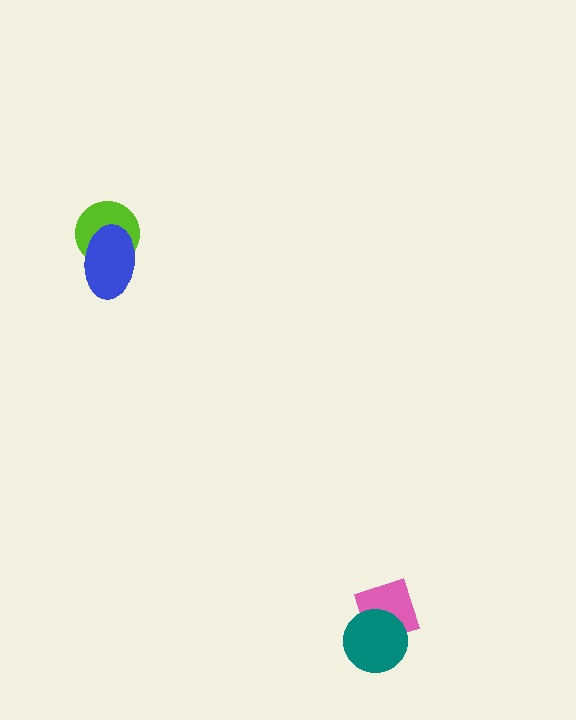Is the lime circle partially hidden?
Yes, it is partially covered by another shape.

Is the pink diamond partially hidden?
Yes, it is partially covered by another shape.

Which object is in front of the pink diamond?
The teal circle is in front of the pink diamond.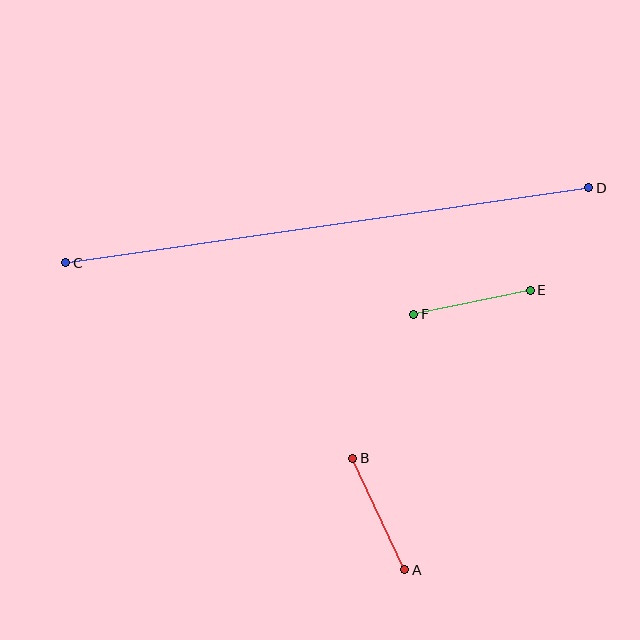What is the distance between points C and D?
The distance is approximately 528 pixels.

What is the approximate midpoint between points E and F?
The midpoint is at approximately (472, 302) pixels.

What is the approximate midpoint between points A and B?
The midpoint is at approximately (379, 514) pixels.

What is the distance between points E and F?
The distance is approximately 119 pixels.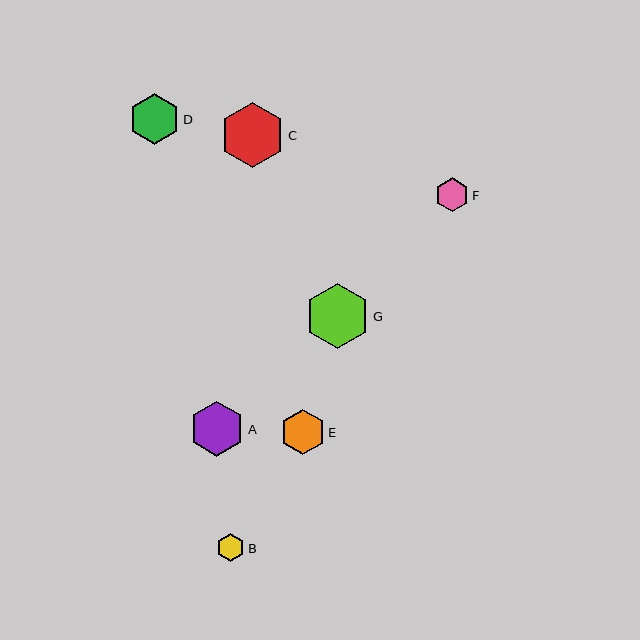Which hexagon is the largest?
Hexagon C is the largest with a size of approximately 65 pixels.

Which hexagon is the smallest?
Hexagon B is the smallest with a size of approximately 28 pixels.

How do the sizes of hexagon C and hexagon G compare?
Hexagon C and hexagon G are approximately the same size.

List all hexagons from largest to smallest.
From largest to smallest: C, G, A, D, E, F, B.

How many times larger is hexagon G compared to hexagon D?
Hexagon G is approximately 1.3 times the size of hexagon D.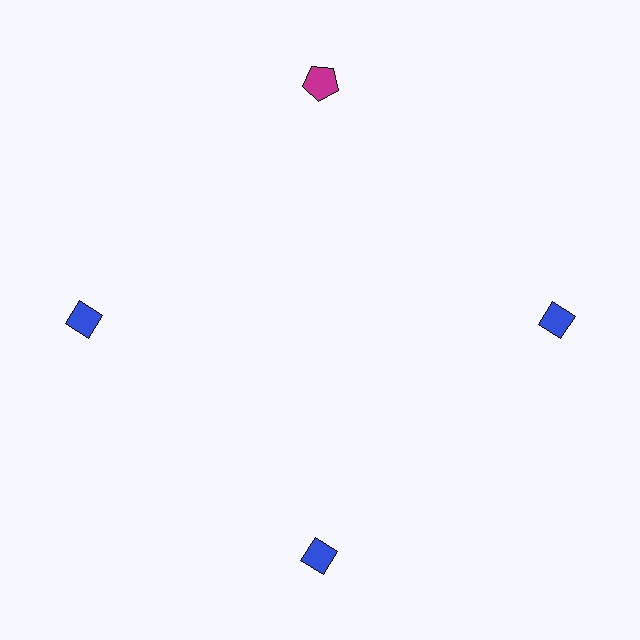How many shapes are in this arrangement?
There are 4 shapes arranged in a ring pattern.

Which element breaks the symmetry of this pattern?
The magenta pentagon at roughly the 12 o'clock position breaks the symmetry. All other shapes are blue diamonds.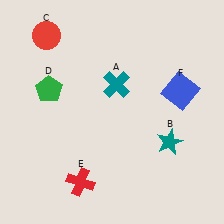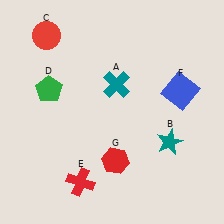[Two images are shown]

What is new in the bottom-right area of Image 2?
A red hexagon (G) was added in the bottom-right area of Image 2.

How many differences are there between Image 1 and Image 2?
There is 1 difference between the two images.